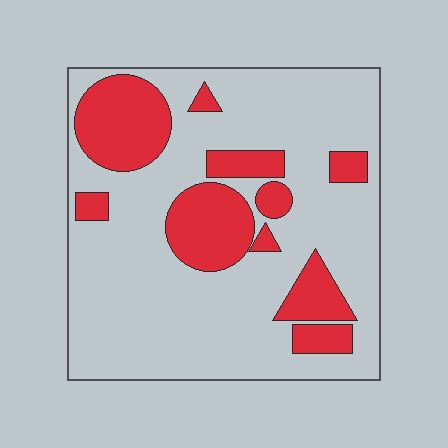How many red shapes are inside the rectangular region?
10.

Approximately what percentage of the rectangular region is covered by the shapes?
Approximately 25%.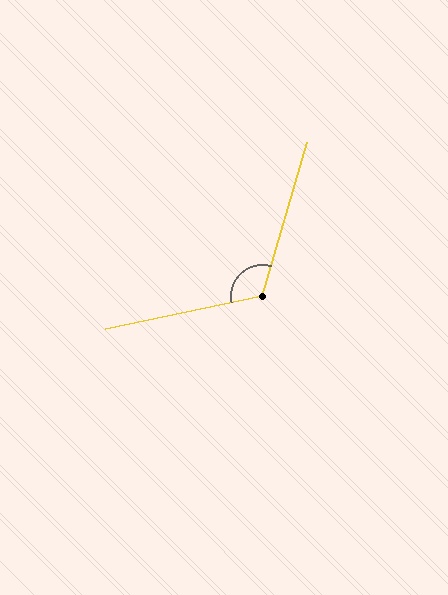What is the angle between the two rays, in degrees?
Approximately 118 degrees.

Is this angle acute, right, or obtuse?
It is obtuse.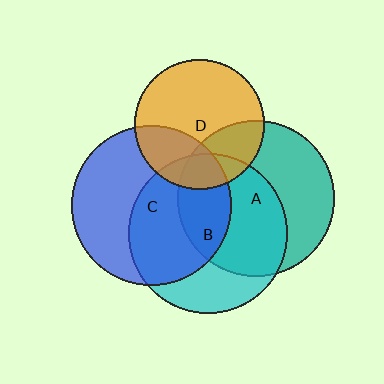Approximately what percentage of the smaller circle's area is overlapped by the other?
Approximately 25%.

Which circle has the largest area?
Circle C (blue).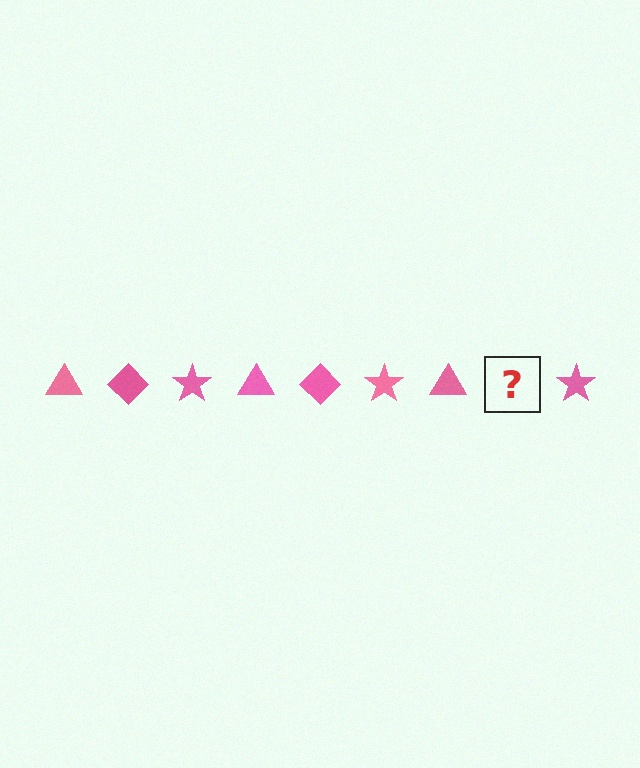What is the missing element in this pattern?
The missing element is a pink diamond.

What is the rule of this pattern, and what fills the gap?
The rule is that the pattern cycles through triangle, diamond, star shapes in pink. The gap should be filled with a pink diamond.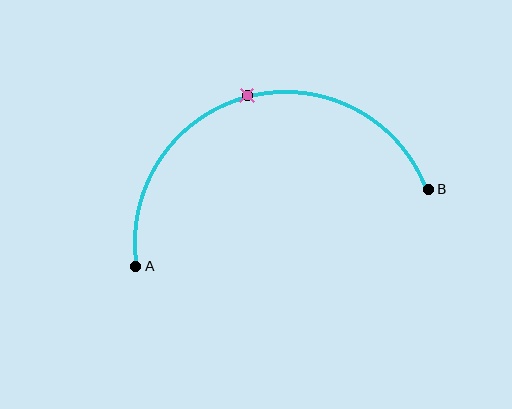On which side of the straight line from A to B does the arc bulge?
The arc bulges above the straight line connecting A and B.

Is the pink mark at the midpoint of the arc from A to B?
Yes. The pink mark lies on the arc at equal arc-length from both A and B — it is the arc midpoint.